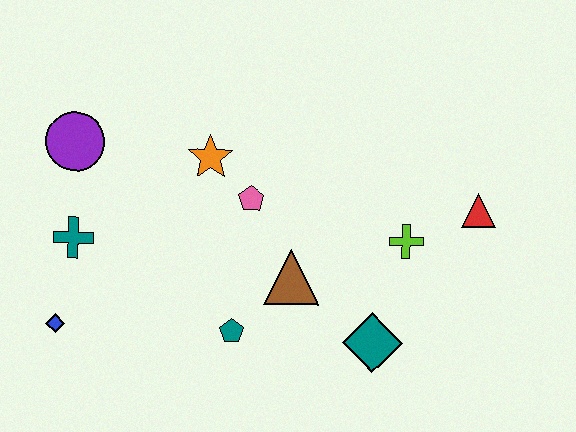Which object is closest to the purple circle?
The teal cross is closest to the purple circle.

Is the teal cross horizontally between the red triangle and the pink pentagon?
No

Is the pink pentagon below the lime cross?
No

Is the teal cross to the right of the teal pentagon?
No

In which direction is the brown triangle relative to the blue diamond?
The brown triangle is to the right of the blue diamond.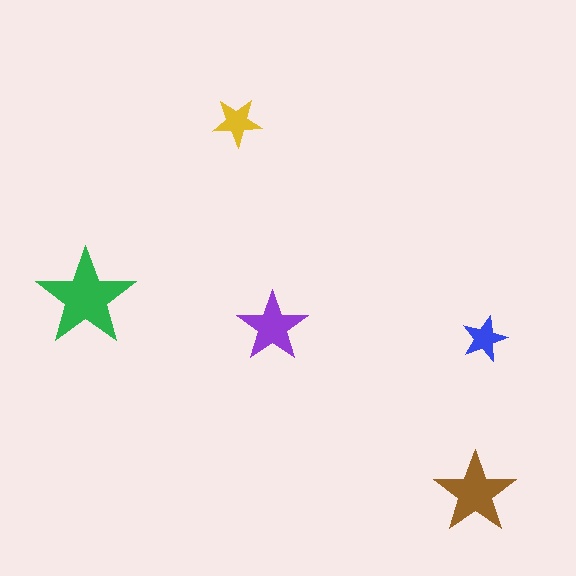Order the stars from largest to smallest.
the green one, the brown one, the purple one, the yellow one, the blue one.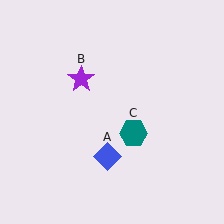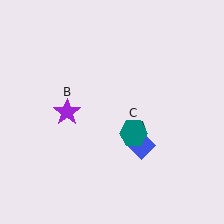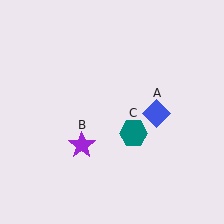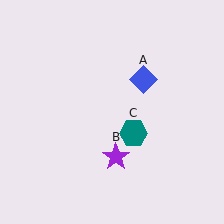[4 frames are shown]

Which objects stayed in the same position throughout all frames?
Teal hexagon (object C) remained stationary.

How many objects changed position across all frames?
2 objects changed position: blue diamond (object A), purple star (object B).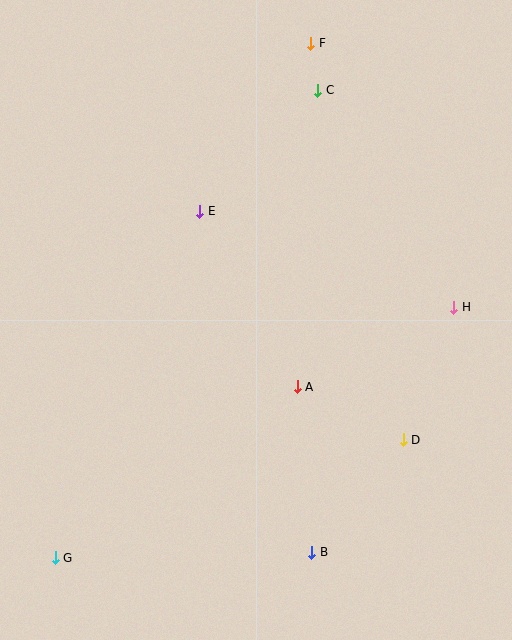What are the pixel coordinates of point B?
Point B is at (312, 552).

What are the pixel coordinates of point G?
Point G is at (55, 558).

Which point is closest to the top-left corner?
Point E is closest to the top-left corner.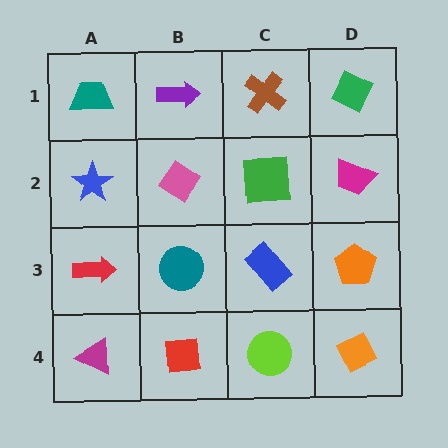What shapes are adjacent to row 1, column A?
A blue star (row 2, column A), a purple arrow (row 1, column B).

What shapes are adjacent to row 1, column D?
A magenta trapezoid (row 2, column D), a brown cross (row 1, column C).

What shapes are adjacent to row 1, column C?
A green square (row 2, column C), a purple arrow (row 1, column B), a green diamond (row 1, column D).